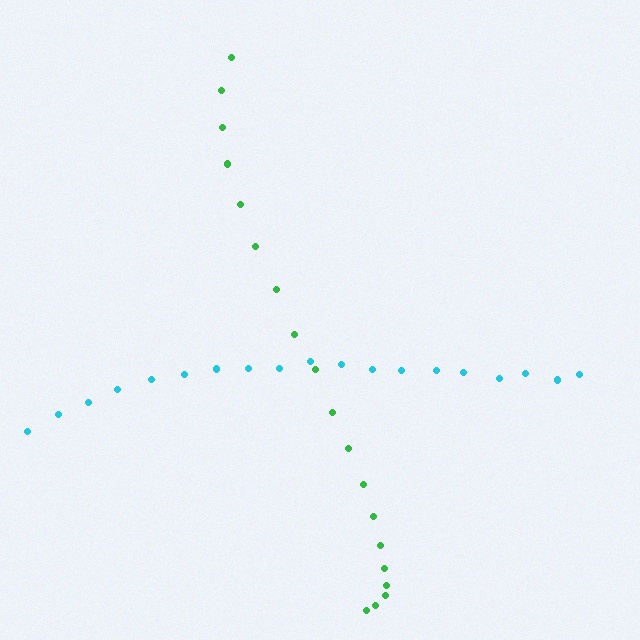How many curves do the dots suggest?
There are 2 distinct paths.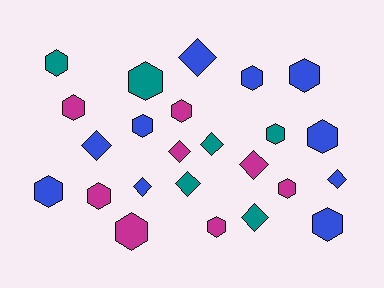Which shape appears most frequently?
Hexagon, with 15 objects.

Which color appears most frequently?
Blue, with 10 objects.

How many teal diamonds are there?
There are 3 teal diamonds.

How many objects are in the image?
There are 24 objects.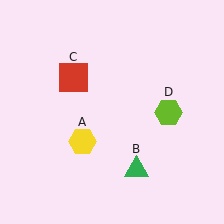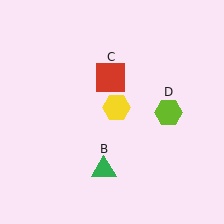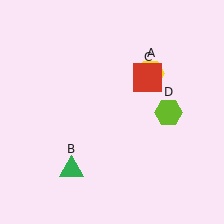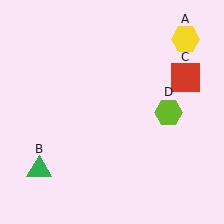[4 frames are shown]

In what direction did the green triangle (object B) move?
The green triangle (object B) moved left.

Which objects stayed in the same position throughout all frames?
Lime hexagon (object D) remained stationary.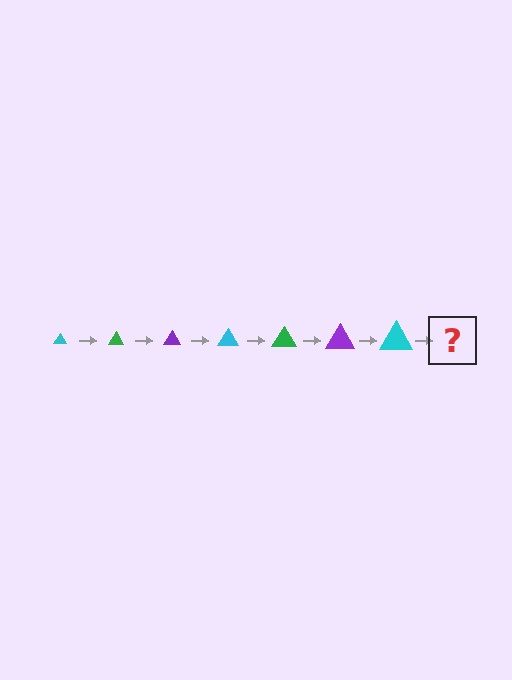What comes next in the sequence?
The next element should be a green triangle, larger than the previous one.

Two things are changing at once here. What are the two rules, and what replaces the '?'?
The two rules are that the triangle grows larger each step and the color cycles through cyan, green, and purple. The '?' should be a green triangle, larger than the previous one.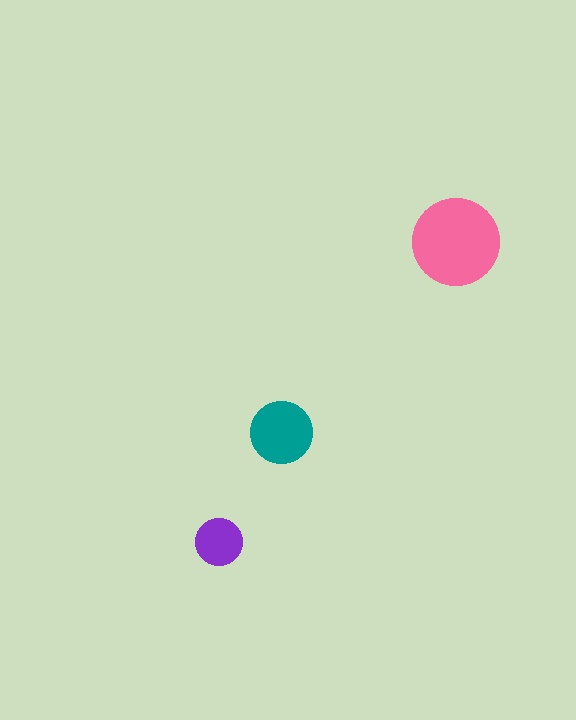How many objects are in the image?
There are 3 objects in the image.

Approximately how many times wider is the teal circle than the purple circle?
About 1.5 times wider.